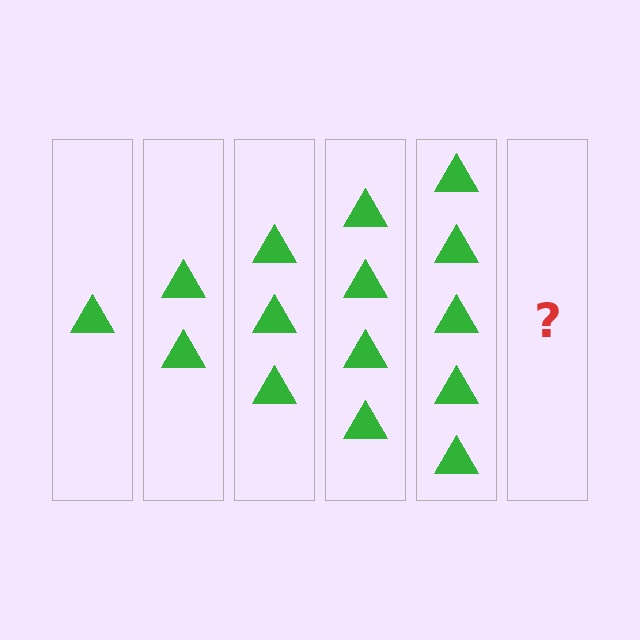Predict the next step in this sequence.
The next step is 6 triangles.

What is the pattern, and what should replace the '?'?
The pattern is that each step adds one more triangle. The '?' should be 6 triangles.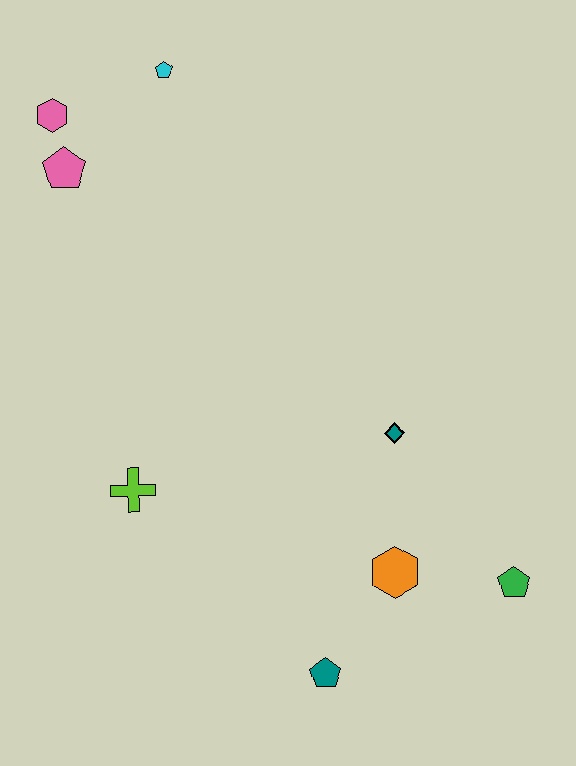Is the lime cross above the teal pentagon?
Yes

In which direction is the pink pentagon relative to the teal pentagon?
The pink pentagon is above the teal pentagon.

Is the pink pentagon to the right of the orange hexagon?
No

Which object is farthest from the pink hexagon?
The green pentagon is farthest from the pink hexagon.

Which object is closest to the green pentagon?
The orange hexagon is closest to the green pentagon.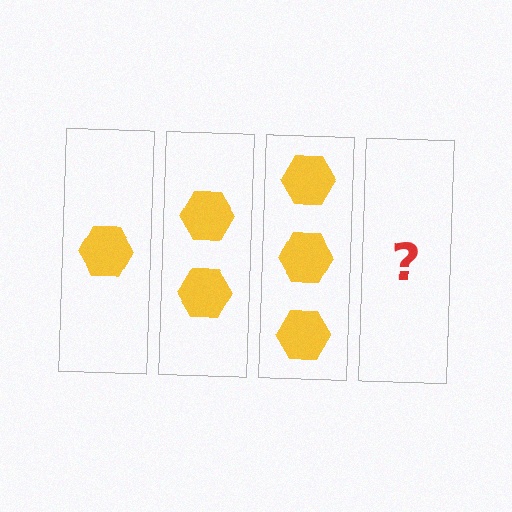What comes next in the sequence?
The next element should be 4 hexagons.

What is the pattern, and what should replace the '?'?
The pattern is that each step adds one more hexagon. The '?' should be 4 hexagons.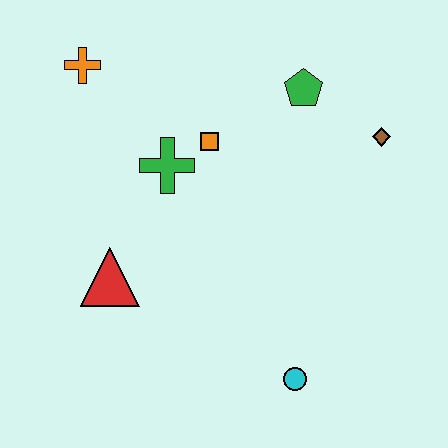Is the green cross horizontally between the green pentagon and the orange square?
No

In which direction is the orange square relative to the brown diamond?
The orange square is to the left of the brown diamond.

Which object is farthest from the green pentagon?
The cyan circle is farthest from the green pentagon.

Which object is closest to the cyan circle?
The red triangle is closest to the cyan circle.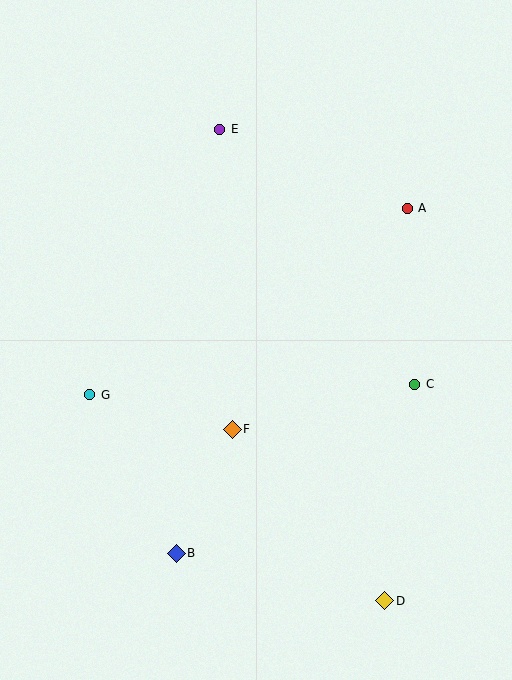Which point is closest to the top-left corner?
Point E is closest to the top-left corner.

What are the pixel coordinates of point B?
Point B is at (176, 553).